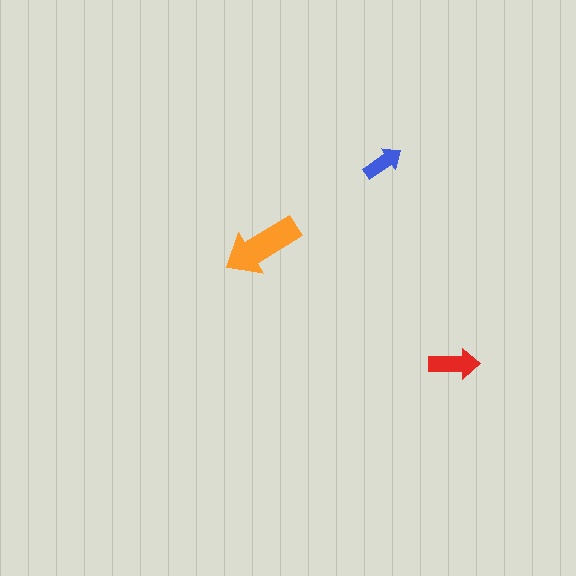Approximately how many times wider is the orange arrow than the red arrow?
About 1.5 times wider.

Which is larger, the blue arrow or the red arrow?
The red one.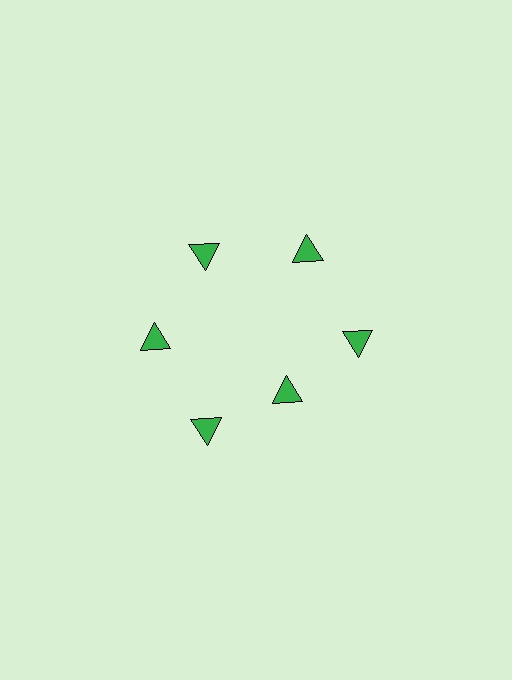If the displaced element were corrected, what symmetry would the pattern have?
It would have 6-fold rotational symmetry — the pattern would map onto itself every 60 degrees.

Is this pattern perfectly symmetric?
No. The 6 green triangles are arranged in a ring, but one element near the 5 o'clock position is pulled inward toward the center, breaking the 6-fold rotational symmetry.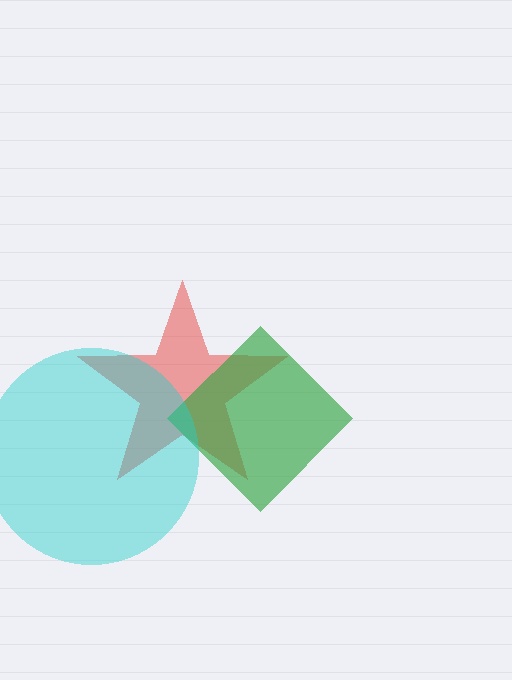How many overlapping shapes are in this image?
There are 3 overlapping shapes in the image.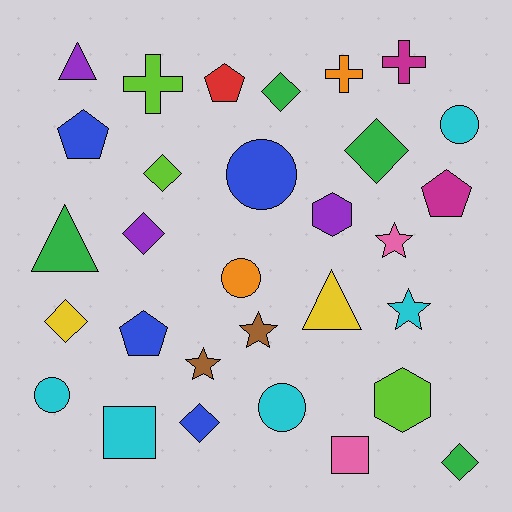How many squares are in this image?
There are 2 squares.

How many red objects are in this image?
There is 1 red object.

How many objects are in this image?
There are 30 objects.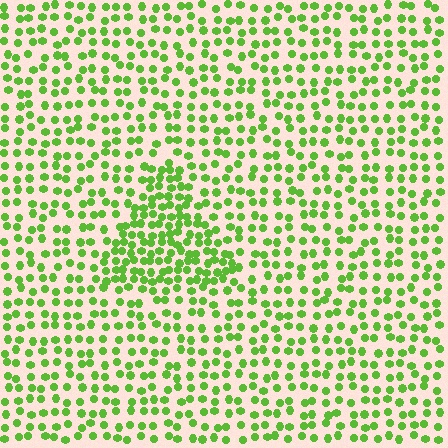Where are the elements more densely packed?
The elements are more densely packed inside the triangle boundary.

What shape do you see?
I see a triangle.